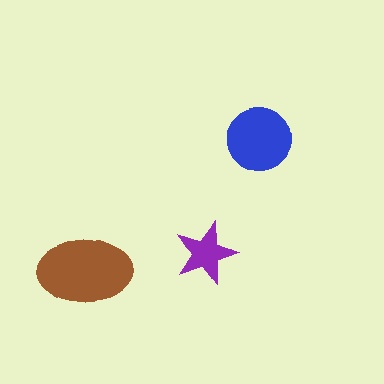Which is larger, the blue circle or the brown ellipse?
The brown ellipse.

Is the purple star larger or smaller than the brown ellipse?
Smaller.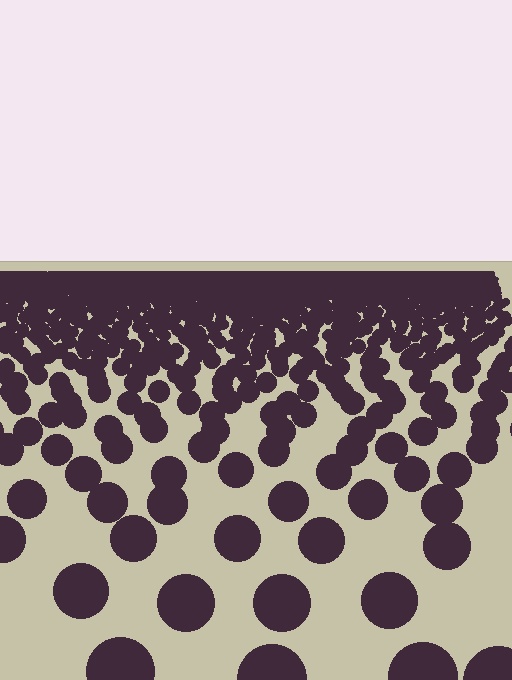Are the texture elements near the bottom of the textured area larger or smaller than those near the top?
Larger. Near the bottom, elements are closer to the viewer and appear at a bigger on-screen size.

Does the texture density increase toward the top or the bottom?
Density increases toward the top.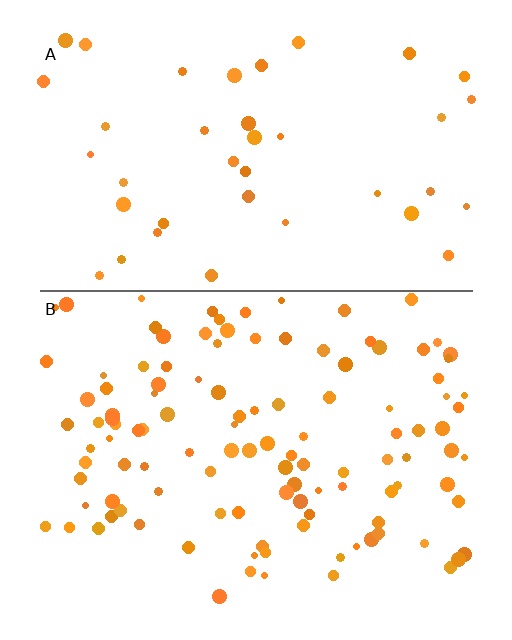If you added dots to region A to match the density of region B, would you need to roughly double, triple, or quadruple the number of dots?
Approximately triple.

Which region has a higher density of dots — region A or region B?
B (the bottom).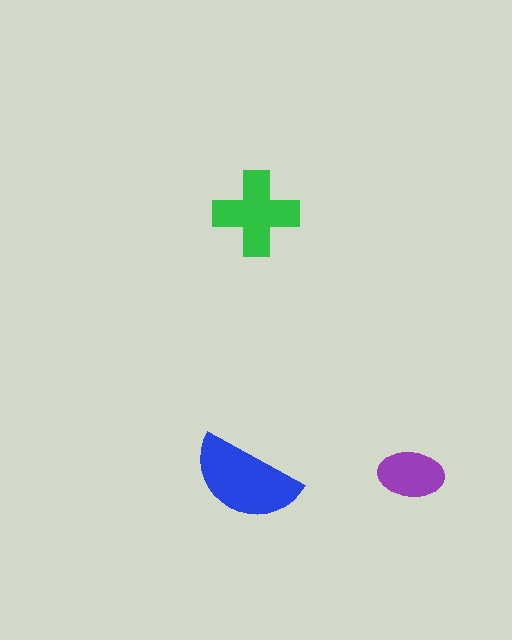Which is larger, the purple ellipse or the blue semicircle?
The blue semicircle.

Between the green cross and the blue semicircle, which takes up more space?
The blue semicircle.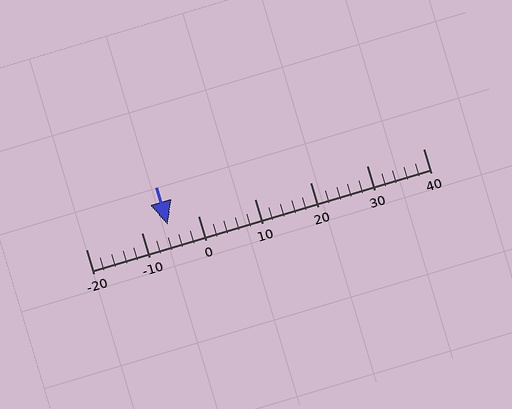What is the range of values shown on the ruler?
The ruler shows values from -20 to 40.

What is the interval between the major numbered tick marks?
The major tick marks are spaced 10 units apart.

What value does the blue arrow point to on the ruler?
The blue arrow points to approximately -6.